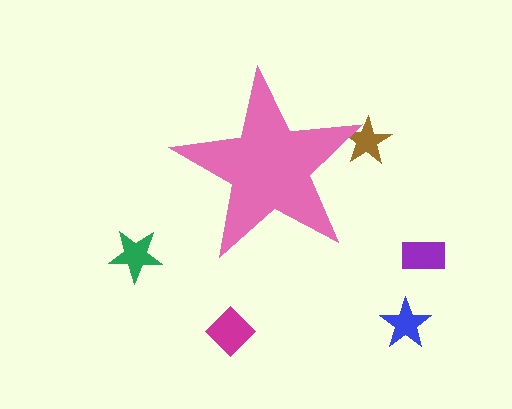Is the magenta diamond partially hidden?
No, the magenta diamond is fully visible.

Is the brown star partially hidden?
Yes, the brown star is partially hidden behind the pink star.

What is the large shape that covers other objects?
A pink star.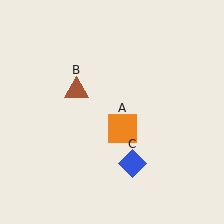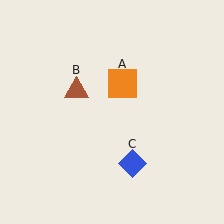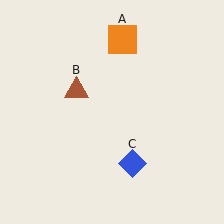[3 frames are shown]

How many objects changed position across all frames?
1 object changed position: orange square (object A).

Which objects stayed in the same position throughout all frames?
Brown triangle (object B) and blue diamond (object C) remained stationary.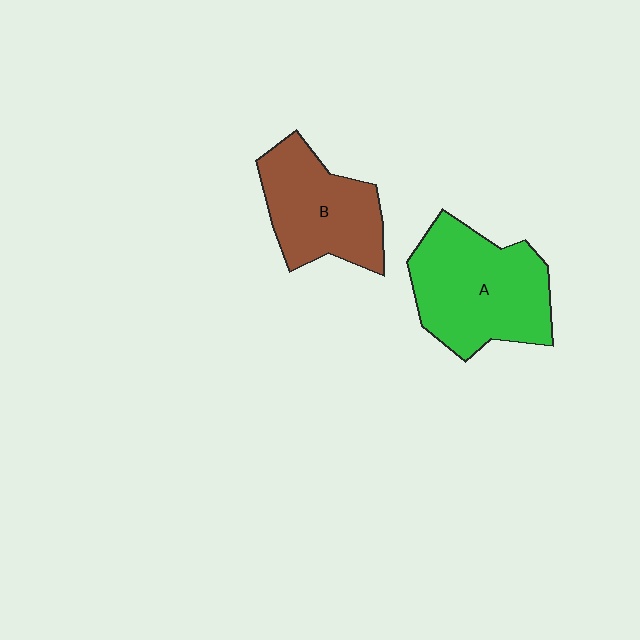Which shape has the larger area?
Shape A (green).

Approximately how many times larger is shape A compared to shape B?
Approximately 1.3 times.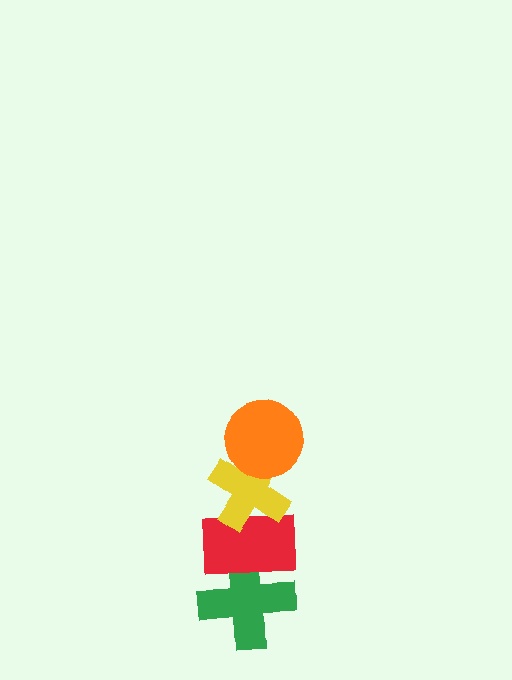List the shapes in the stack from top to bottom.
From top to bottom: the orange circle, the yellow cross, the red rectangle, the green cross.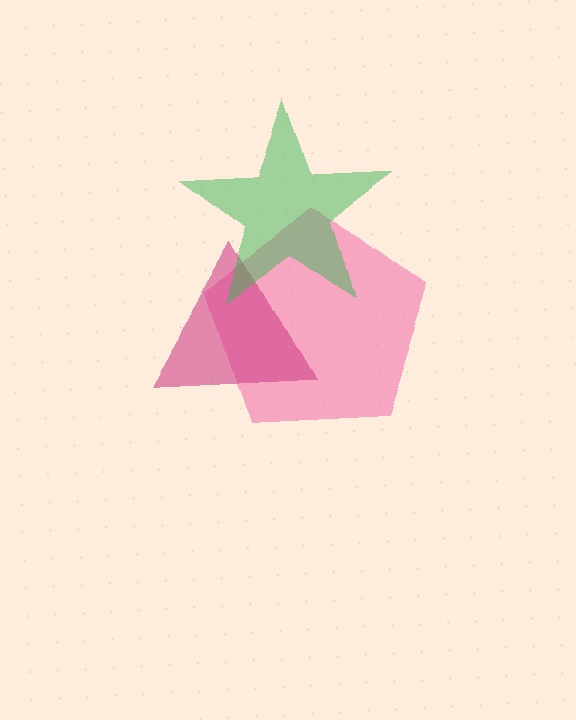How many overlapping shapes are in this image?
There are 3 overlapping shapes in the image.